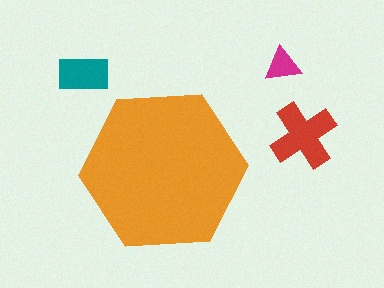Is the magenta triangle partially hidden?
No, the magenta triangle is fully visible.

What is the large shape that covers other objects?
An orange hexagon.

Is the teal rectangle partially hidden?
No, the teal rectangle is fully visible.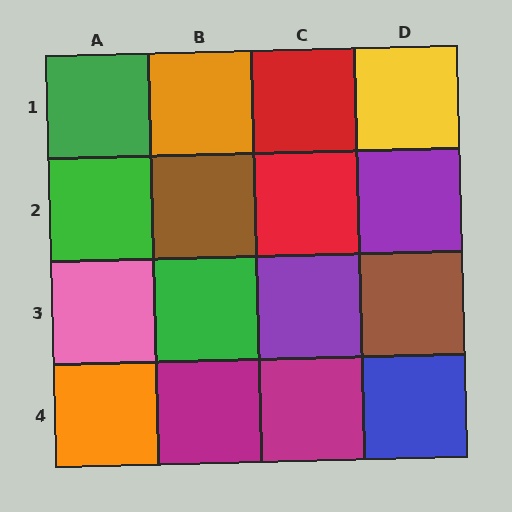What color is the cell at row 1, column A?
Green.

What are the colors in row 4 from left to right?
Orange, magenta, magenta, blue.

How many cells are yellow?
1 cell is yellow.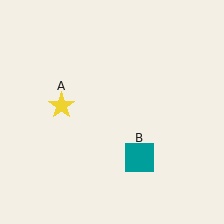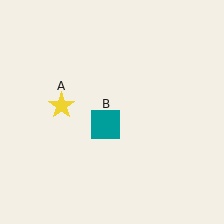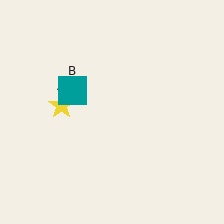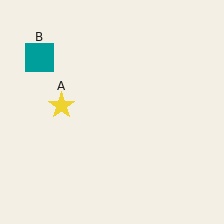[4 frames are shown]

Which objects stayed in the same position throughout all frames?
Yellow star (object A) remained stationary.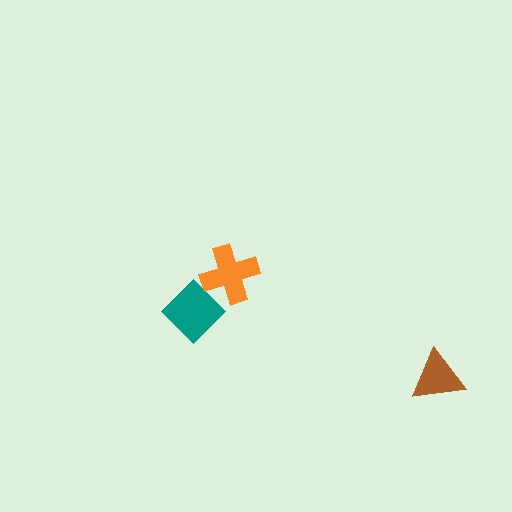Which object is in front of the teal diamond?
The orange cross is in front of the teal diamond.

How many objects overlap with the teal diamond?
1 object overlaps with the teal diamond.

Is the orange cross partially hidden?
No, no other shape covers it.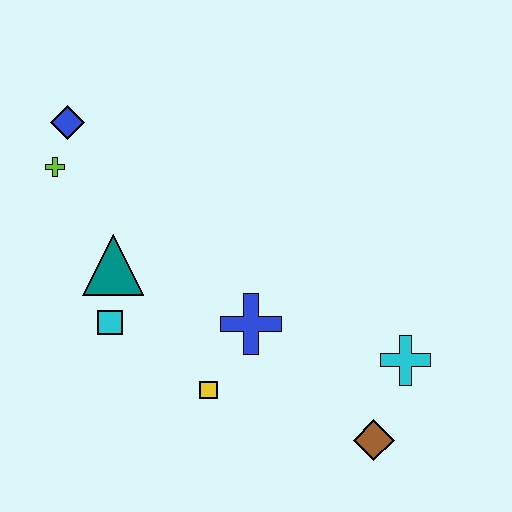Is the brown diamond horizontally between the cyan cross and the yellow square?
Yes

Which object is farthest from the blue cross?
The blue diamond is farthest from the blue cross.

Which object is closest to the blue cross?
The yellow square is closest to the blue cross.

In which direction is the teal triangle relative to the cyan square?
The teal triangle is above the cyan square.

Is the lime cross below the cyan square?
No